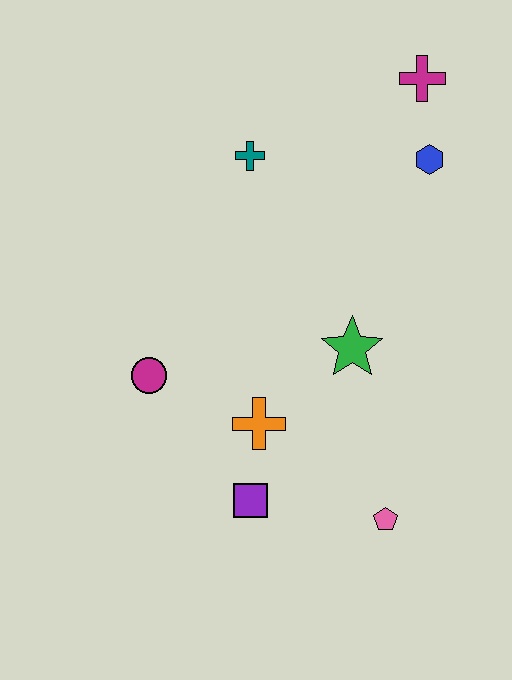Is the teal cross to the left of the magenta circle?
No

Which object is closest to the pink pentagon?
The purple square is closest to the pink pentagon.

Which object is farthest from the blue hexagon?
The purple square is farthest from the blue hexagon.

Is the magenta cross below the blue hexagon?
No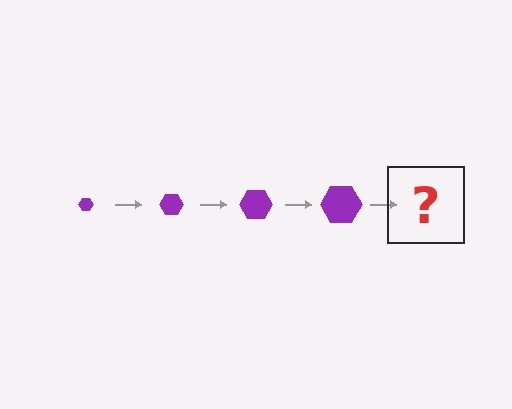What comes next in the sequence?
The next element should be a purple hexagon, larger than the previous one.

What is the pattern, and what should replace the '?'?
The pattern is that the hexagon gets progressively larger each step. The '?' should be a purple hexagon, larger than the previous one.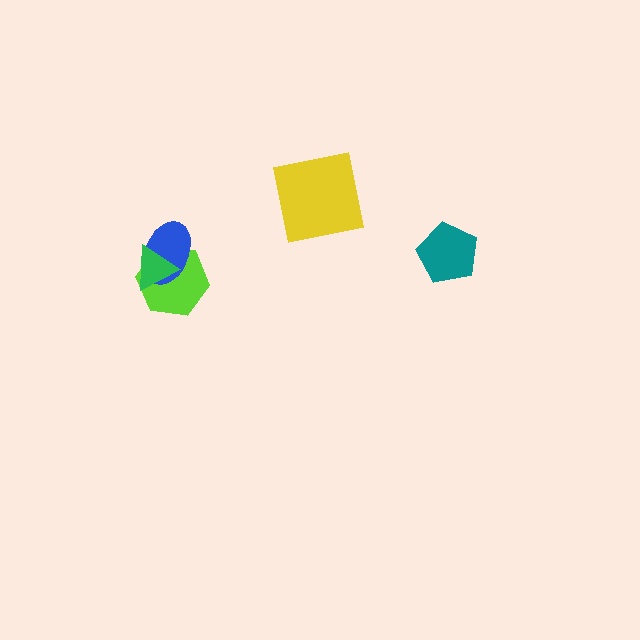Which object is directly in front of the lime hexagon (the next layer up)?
The blue ellipse is directly in front of the lime hexagon.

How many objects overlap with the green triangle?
2 objects overlap with the green triangle.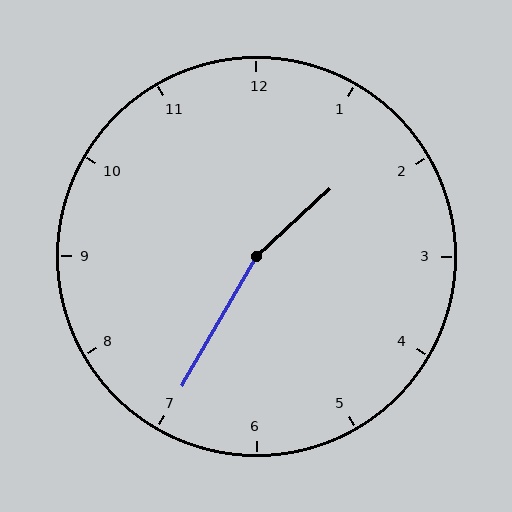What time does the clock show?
1:35.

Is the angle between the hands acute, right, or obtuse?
It is obtuse.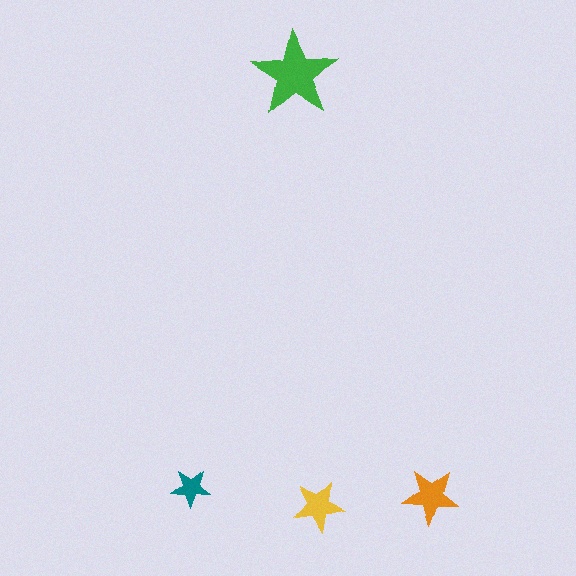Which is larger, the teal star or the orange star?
The orange one.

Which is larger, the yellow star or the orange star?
The orange one.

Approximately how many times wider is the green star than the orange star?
About 1.5 times wider.